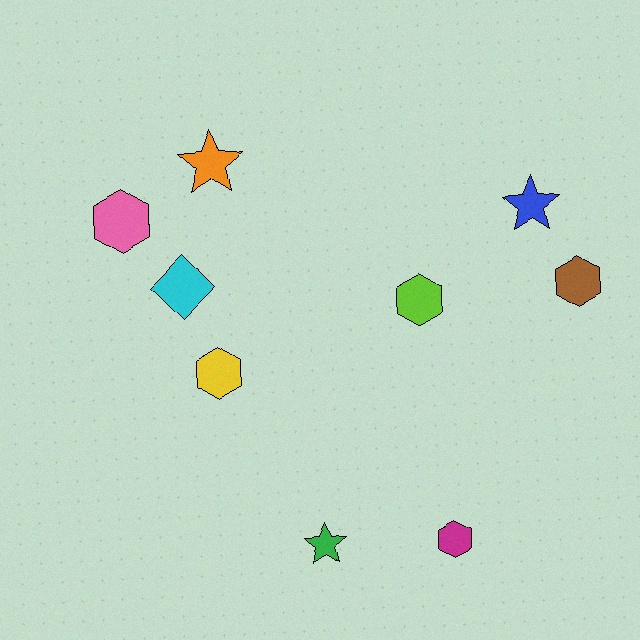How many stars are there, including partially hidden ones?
There are 3 stars.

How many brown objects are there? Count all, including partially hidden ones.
There is 1 brown object.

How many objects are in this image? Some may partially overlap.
There are 9 objects.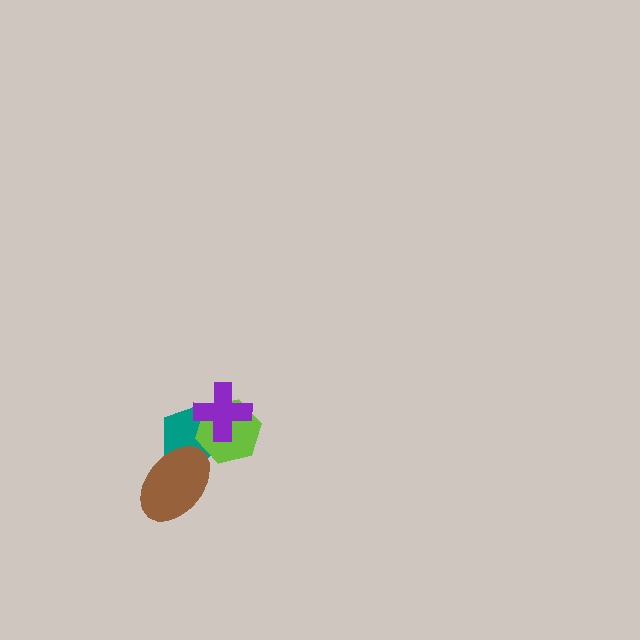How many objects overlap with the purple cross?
2 objects overlap with the purple cross.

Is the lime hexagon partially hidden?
Yes, it is partially covered by another shape.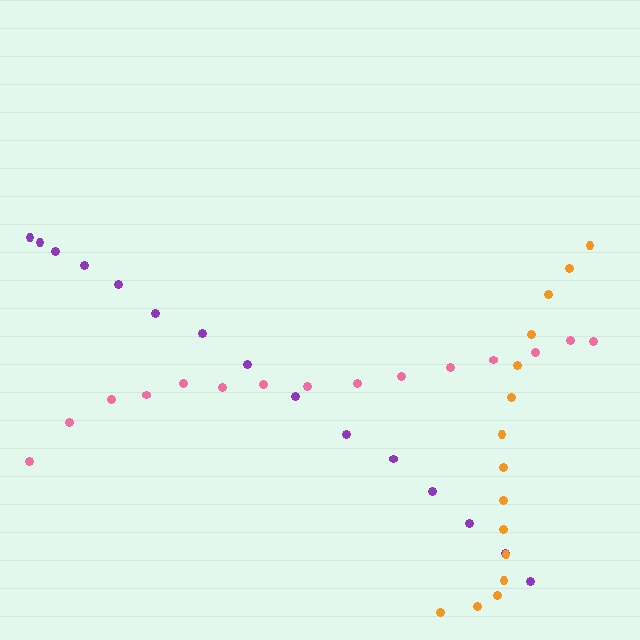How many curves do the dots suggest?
There are 3 distinct paths.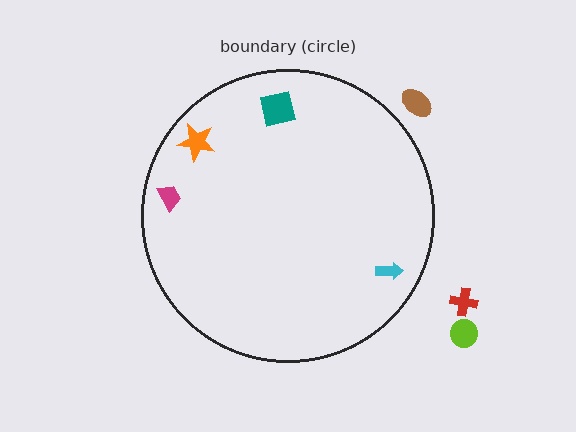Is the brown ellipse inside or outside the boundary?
Outside.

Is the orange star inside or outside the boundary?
Inside.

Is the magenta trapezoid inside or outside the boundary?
Inside.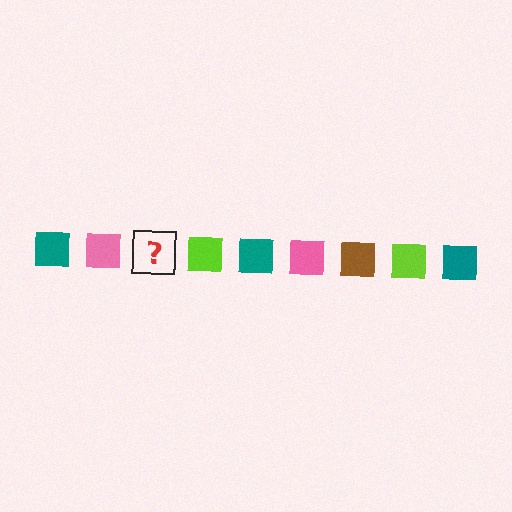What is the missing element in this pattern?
The missing element is a brown square.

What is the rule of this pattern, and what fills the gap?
The rule is that the pattern cycles through teal, pink, brown, lime squares. The gap should be filled with a brown square.